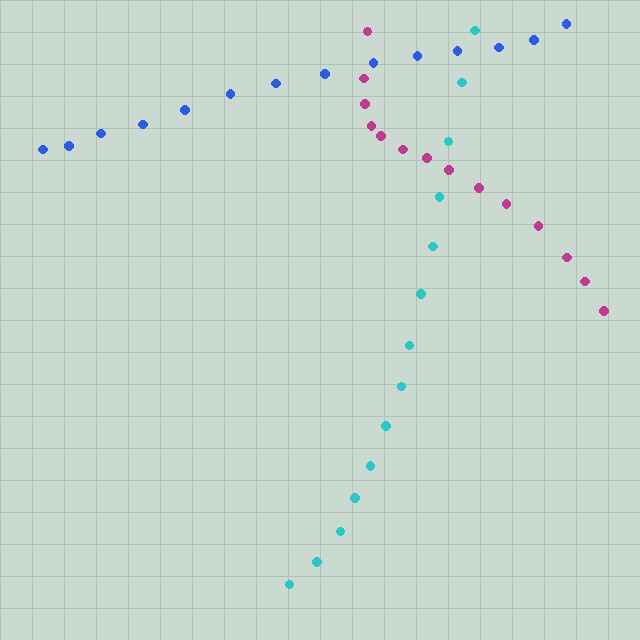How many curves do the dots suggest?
There are 3 distinct paths.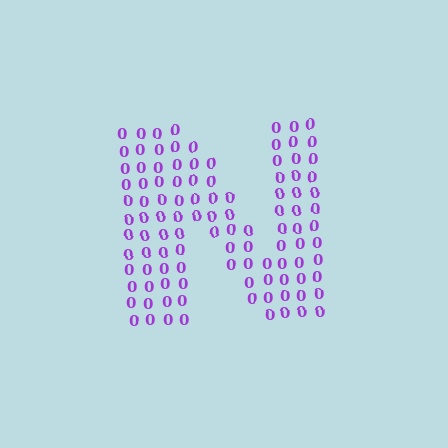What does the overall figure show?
The overall figure shows the letter N.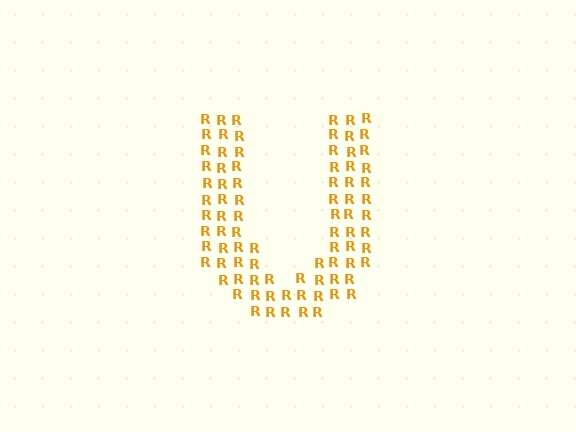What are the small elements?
The small elements are letter R's.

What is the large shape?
The large shape is the letter U.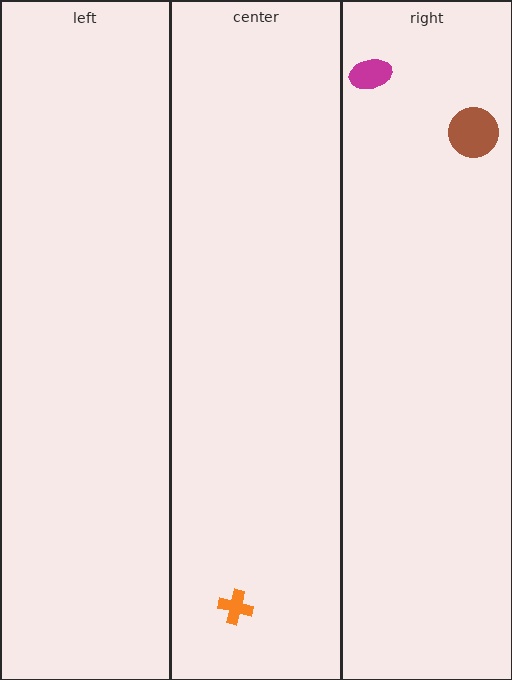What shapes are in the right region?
The magenta ellipse, the brown circle.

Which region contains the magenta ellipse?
The right region.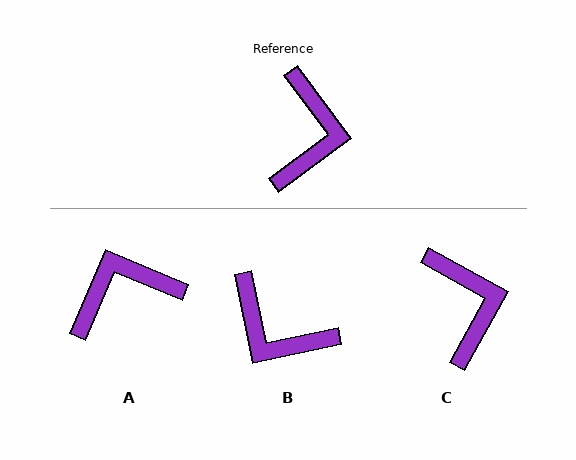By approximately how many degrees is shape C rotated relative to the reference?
Approximately 24 degrees counter-clockwise.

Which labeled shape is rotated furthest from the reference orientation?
A, about 121 degrees away.